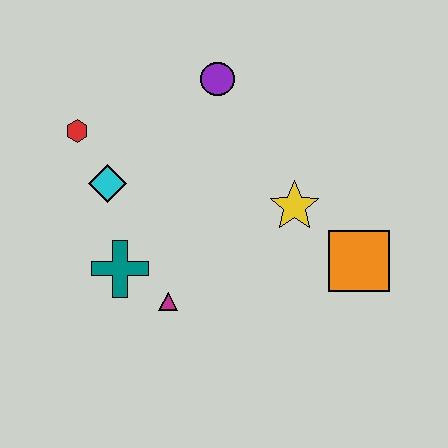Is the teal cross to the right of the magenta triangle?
No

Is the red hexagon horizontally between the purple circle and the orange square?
No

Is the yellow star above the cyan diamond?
No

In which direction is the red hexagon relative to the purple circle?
The red hexagon is to the left of the purple circle.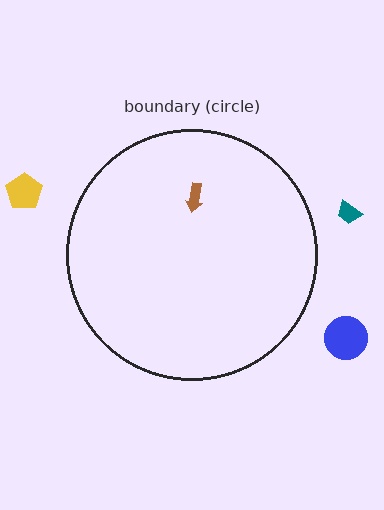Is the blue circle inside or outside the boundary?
Outside.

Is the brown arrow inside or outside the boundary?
Inside.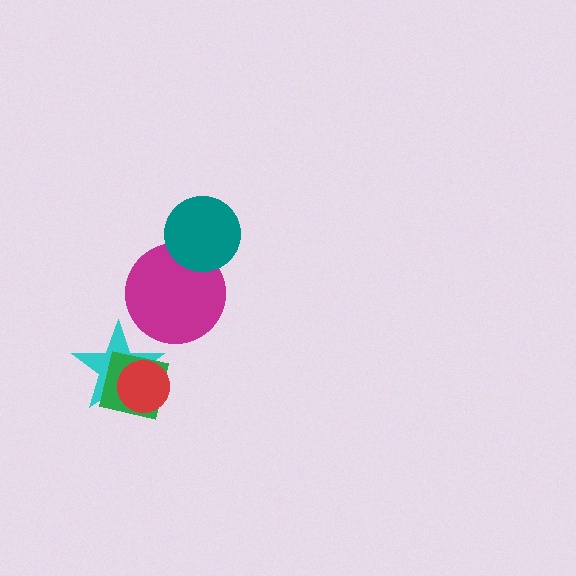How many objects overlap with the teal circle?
1 object overlaps with the teal circle.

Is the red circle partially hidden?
No, no other shape covers it.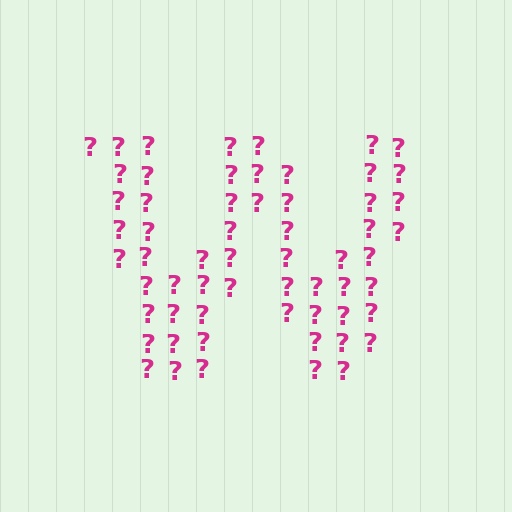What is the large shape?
The large shape is the letter W.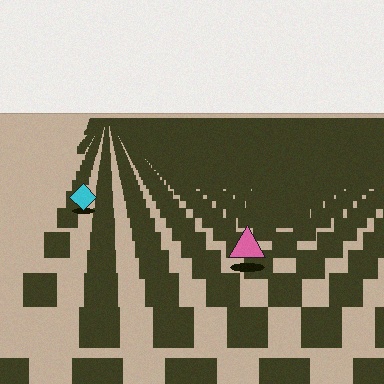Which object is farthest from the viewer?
The cyan diamond is farthest from the viewer. It appears smaller and the ground texture around it is denser.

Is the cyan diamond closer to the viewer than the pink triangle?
No. The pink triangle is closer — you can tell from the texture gradient: the ground texture is coarser near it.